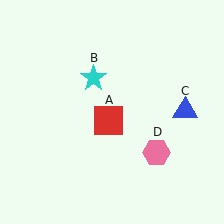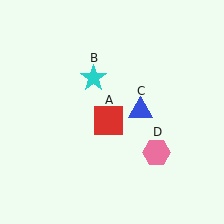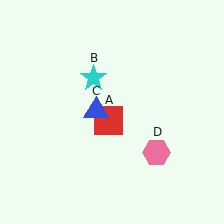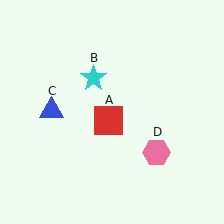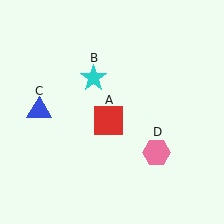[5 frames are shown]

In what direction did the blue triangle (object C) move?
The blue triangle (object C) moved left.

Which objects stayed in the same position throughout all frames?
Red square (object A) and cyan star (object B) and pink hexagon (object D) remained stationary.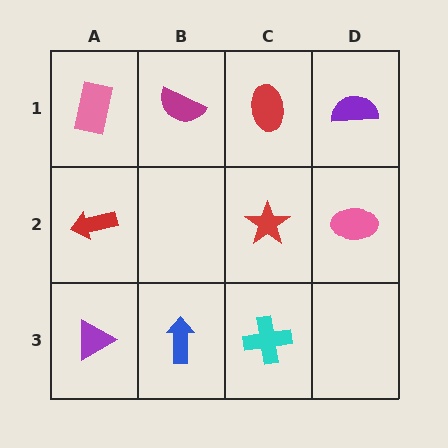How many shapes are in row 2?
3 shapes.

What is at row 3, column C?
A cyan cross.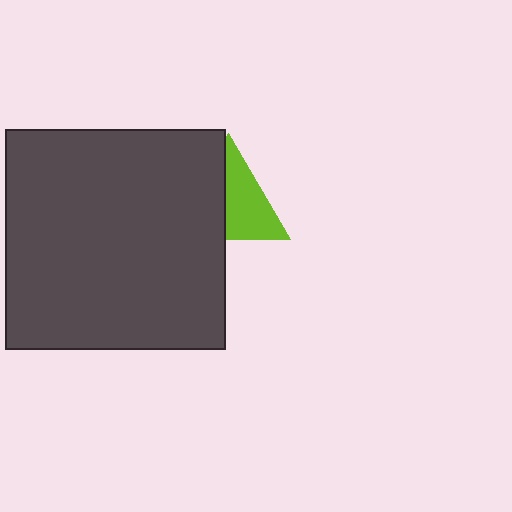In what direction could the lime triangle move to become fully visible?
The lime triangle could move right. That would shift it out from behind the dark gray square entirely.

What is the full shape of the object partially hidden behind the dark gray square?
The partially hidden object is a lime triangle.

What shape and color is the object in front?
The object in front is a dark gray square.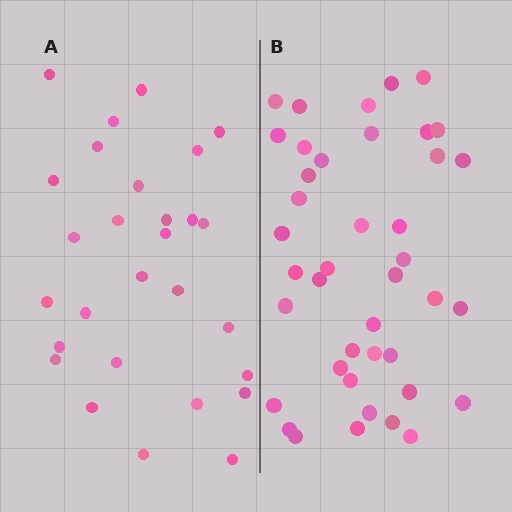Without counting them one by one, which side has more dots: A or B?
Region B (the right region) has more dots.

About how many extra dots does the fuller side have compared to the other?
Region B has approximately 15 more dots than region A.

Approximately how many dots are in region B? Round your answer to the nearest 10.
About 40 dots. (The exact count is 41, which rounds to 40.)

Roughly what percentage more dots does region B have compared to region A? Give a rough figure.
About 45% more.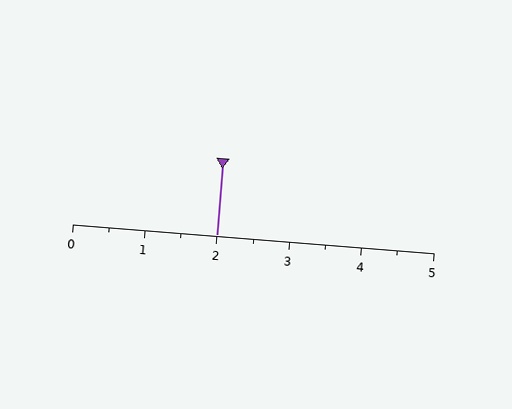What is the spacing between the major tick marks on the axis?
The major ticks are spaced 1 apart.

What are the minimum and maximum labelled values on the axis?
The axis runs from 0 to 5.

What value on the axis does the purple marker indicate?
The marker indicates approximately 2.